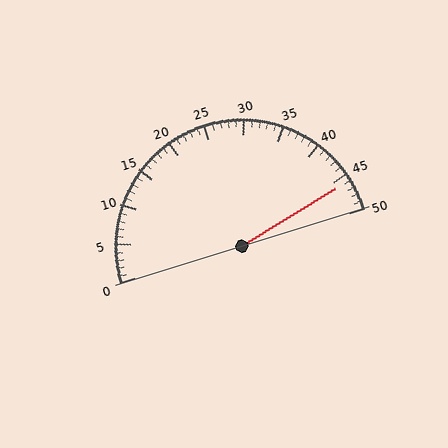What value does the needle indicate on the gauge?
The needle indicates approximately 46.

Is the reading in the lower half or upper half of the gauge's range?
The reading is in the upper half of the range (0 to 50).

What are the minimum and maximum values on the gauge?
The gauge ranges from 0 to 50.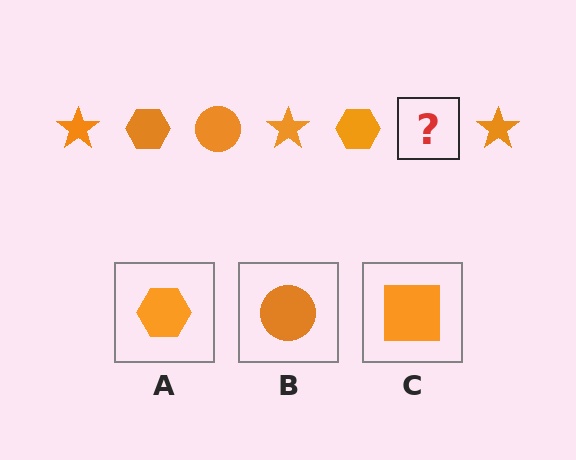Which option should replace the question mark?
Option B.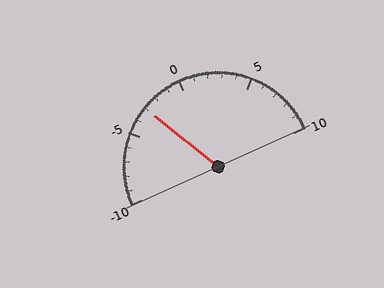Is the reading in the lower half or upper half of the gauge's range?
The reading is in the lower half of the range (-10 to 10).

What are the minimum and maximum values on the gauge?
The gauge ranges from -10 to 10.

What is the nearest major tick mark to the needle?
The nearest major tick mark is -5.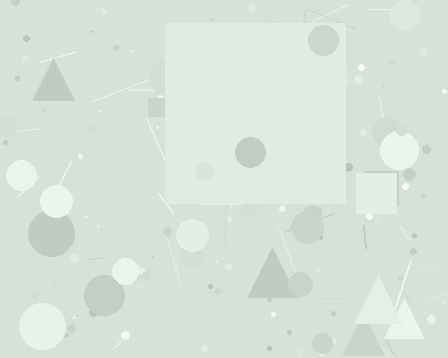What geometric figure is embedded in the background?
A square is embedded in the background.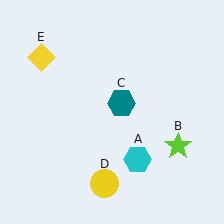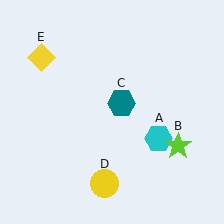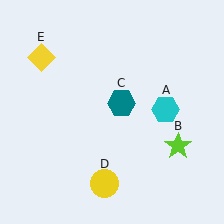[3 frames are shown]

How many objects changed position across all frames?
1 object changed position: cyan hexagon (object A).